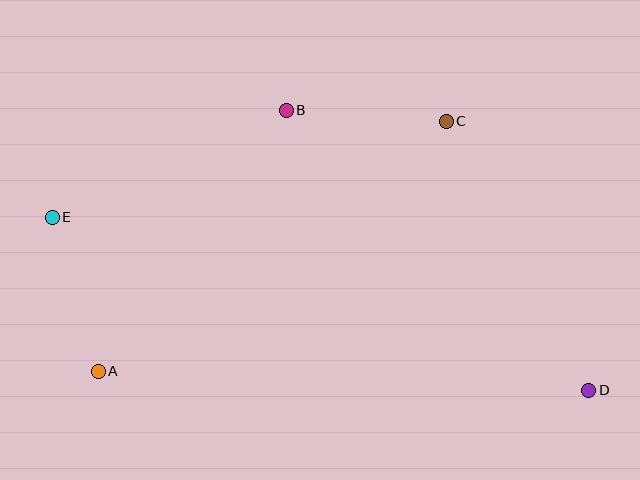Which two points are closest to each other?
Points B and C are closest to each other.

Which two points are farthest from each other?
Points D and E are farthest from each other.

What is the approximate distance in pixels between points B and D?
The distance between B and D is approximately 412 pixels.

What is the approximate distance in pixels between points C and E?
The distance between C and E is approximately 405 pixels.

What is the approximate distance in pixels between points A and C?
The distance between A and C is approximately 428 pixels.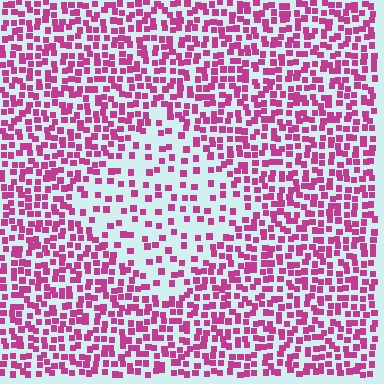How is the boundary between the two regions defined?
The boundary is defined by a change in element density (approximately 2.3x ratio). All elements are the same color, size, and shape.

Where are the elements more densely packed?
The elements are more densely packed outside the diamond boundary.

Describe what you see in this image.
The image contains small magenta elements arranged at two different densities. A diamond-shaped region is visible where the elements are less densely packed than the surrounding area.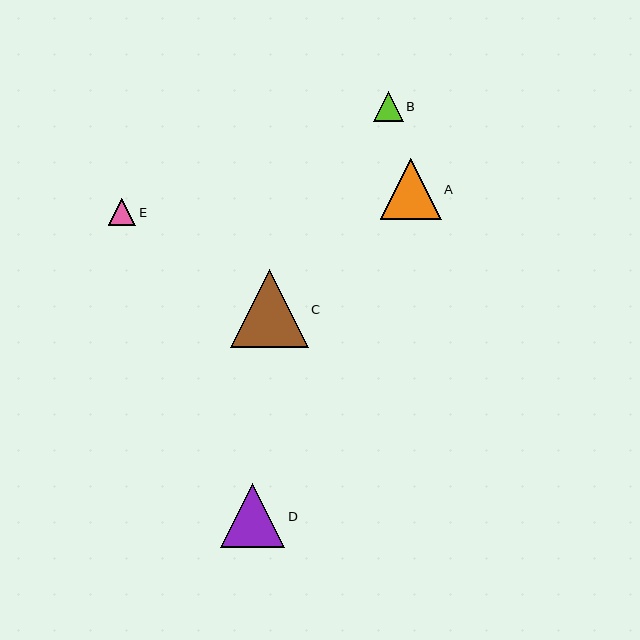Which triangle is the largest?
Triangle C is the largest with a size of approximately 78 pixels.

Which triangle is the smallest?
Triangle E is the smallest with a size of approximately 28 pixels.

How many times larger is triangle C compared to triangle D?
Triangle C is approximately 1.2 times the size of triangle D.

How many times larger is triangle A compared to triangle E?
Triangle A is approximately 2.2 times the size of triangle E.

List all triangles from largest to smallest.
From largest to smallest: C, D, A, B, E.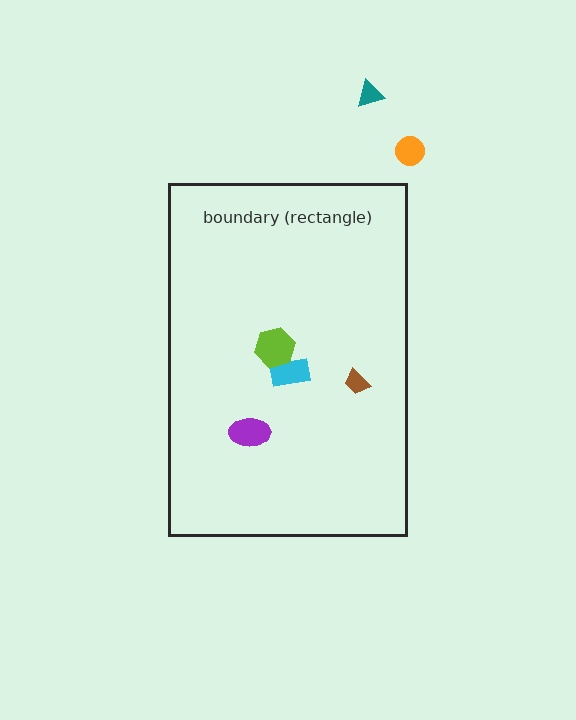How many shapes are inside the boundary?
4 inside, 2 outside.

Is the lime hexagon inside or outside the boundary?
Inside.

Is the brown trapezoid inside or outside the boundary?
Inside.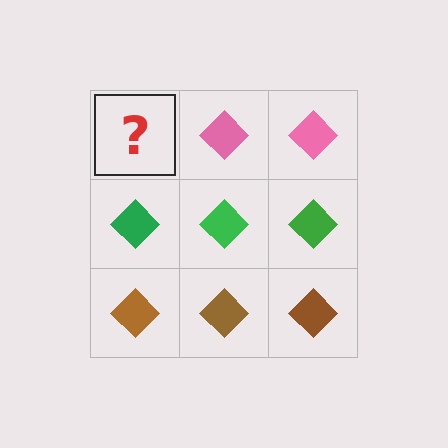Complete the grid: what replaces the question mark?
The question mark should be replaced with a pink diamond.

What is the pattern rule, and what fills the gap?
The rule is that each row has a consistent color. The gap should be filled with a pink diamond.